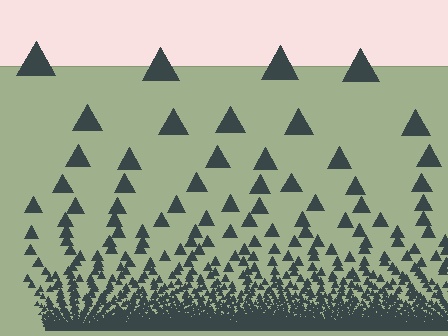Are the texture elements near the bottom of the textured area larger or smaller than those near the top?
Smaller. The gradient is inverted — elements near the bottom are smaller and denser.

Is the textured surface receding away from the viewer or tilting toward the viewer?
The surface appears to tilt toward the viewer. Texture elements get larger and sparser toward the top.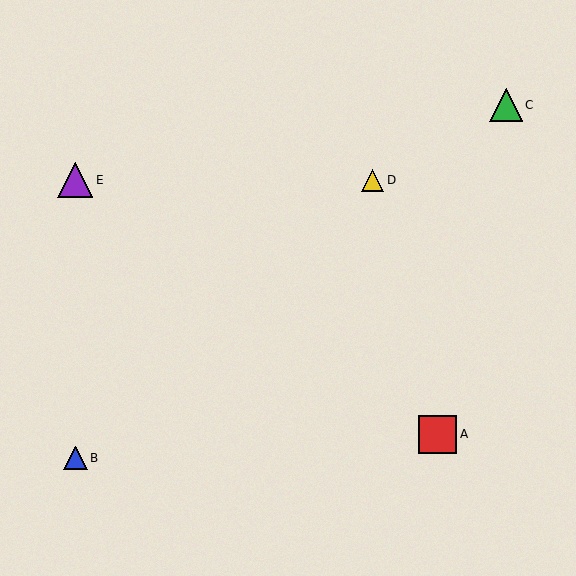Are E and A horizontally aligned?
No, E is at y≈180 and A is at y≈434.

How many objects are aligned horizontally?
2 objects (D, E) are aligned horizontally.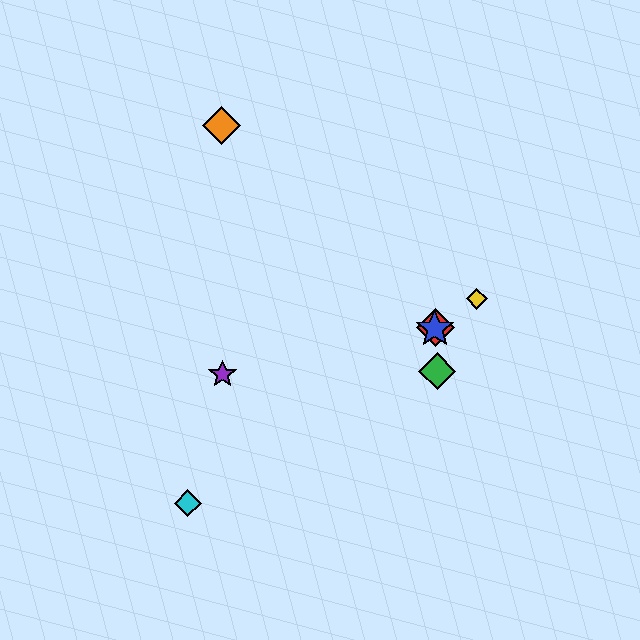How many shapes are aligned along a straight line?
4 shapes (the red diamond, the blue star, the yellow diamond, the cyan diamond) are aligned along a straight line.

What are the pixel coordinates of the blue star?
The blue star is at (435, 328).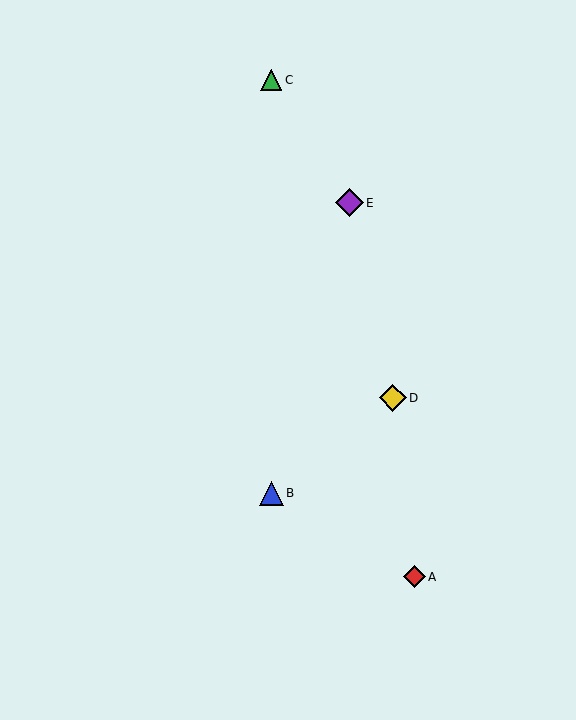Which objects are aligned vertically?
Objects B, C are aligned vertically.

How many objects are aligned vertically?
2 objects (B, C) are aligned vertically.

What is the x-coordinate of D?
Object D is at x≈393.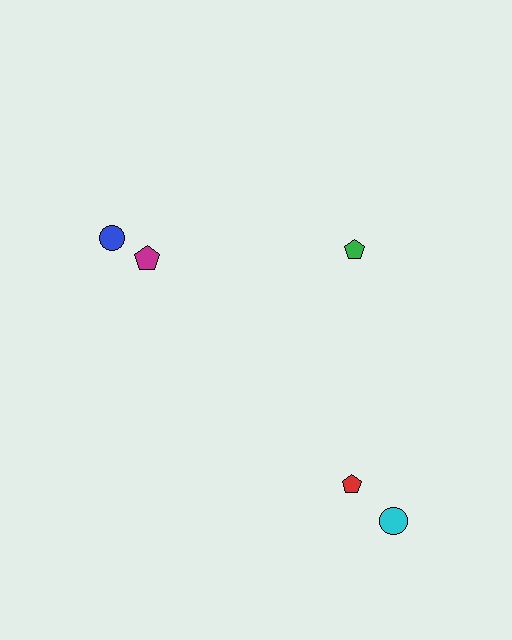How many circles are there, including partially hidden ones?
There are 2 circles.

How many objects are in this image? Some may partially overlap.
There are 5 objects.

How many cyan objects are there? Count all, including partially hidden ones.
There is 1 cyan object.